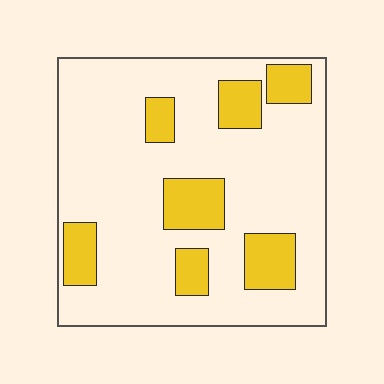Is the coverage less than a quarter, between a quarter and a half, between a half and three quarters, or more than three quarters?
Less than a quarter.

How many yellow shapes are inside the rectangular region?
7.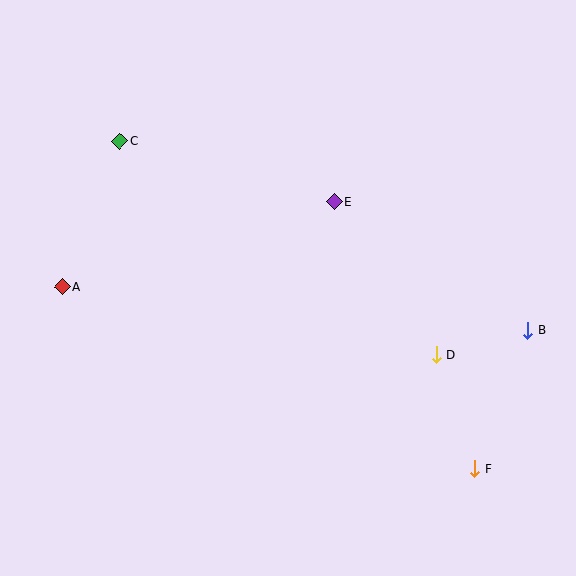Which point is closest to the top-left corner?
Point C is closest to the top-left corner.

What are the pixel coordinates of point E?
Point E is at (334, 202).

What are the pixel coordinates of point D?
Point D is at (436, 355).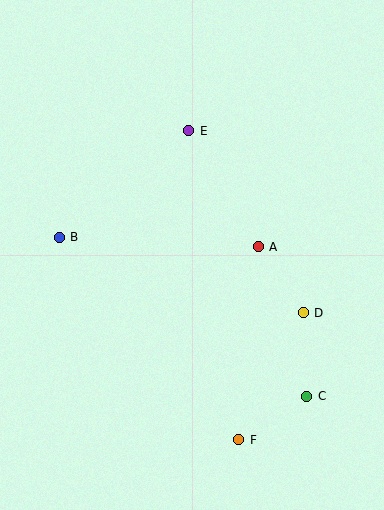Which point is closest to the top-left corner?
Point E is closest to the top-left corner.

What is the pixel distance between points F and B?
The distance between F and B is 270 pixels.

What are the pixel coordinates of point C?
Point C is at (307, 396).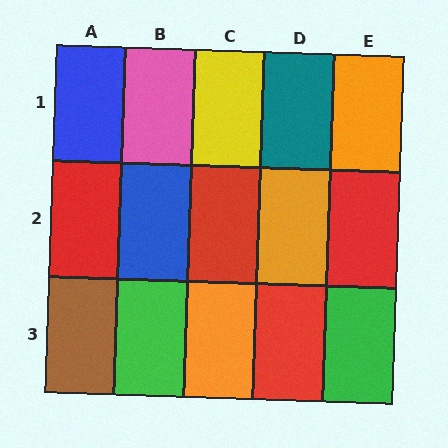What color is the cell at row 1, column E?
Orange.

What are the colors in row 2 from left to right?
Red, blue, red, orange, red.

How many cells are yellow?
1 cell is yellow.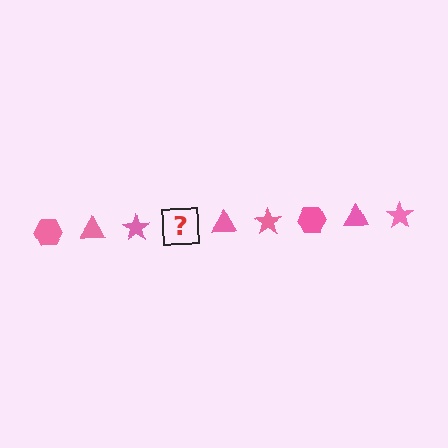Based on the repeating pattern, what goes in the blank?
The blank should be a pink hexagon.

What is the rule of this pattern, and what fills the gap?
The rule is that the pattern cycles through hexagon, triangle, star shapes in pink. The gap should be filled with a pink hexagon.